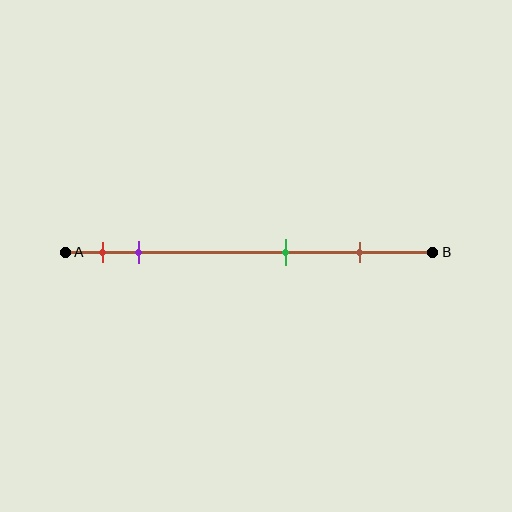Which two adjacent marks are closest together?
The red and purple marks are the closest adjacent pair.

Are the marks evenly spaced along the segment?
No, the marks are not evenly spaced.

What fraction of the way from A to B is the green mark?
The green mark is approximately 60% (0.6) of the way from A to B.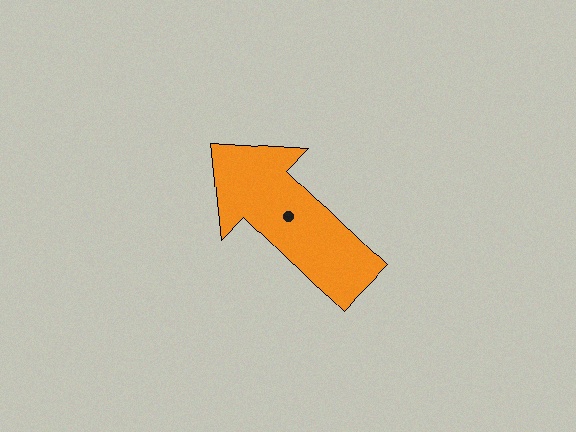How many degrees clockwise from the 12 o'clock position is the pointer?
Approximately 314 degrees.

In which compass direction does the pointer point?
Northwest.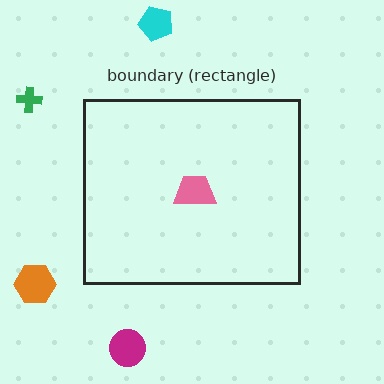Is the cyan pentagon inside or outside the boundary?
Outside.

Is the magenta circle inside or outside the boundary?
Outside.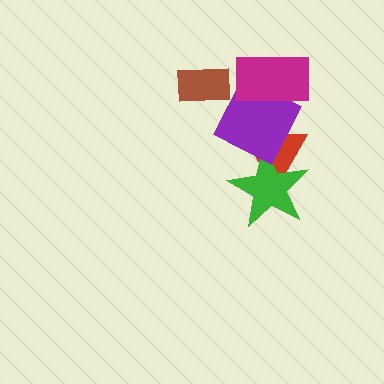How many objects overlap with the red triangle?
2 objects overlap with the red triangle.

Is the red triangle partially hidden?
Yes, it is partially covered by another shape.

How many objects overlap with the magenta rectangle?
1 object overlaps with the magenta rectangle.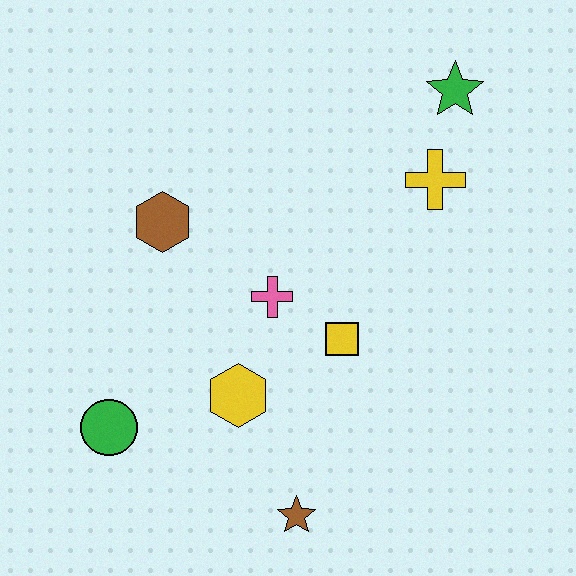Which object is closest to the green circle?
The yellow hexagon is closest to the green circle.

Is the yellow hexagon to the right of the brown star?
No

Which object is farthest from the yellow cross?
The green circle is farthest from the yellow cross.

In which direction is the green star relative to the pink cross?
The green star is above the pink cross.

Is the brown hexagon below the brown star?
No